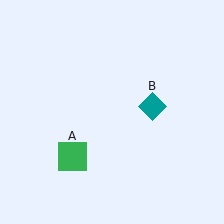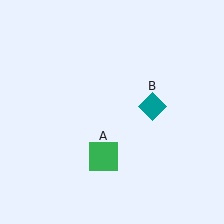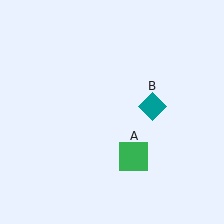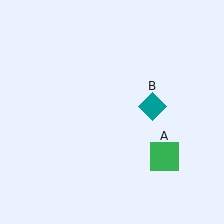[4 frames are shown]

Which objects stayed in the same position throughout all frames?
Teal diamond (object B) remained stationary.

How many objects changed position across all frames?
1 object changed position: green square (object A).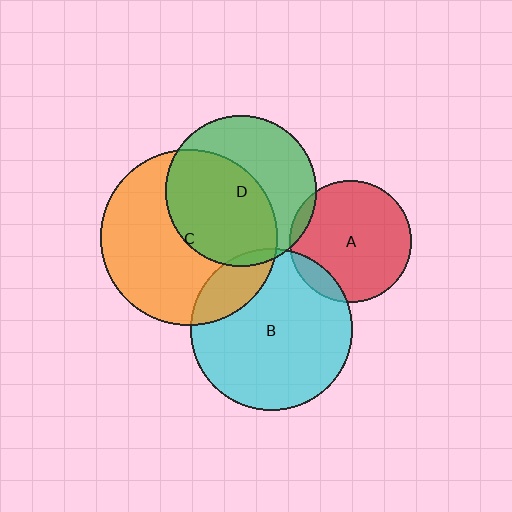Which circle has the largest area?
Circle C (orange).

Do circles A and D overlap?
Yes.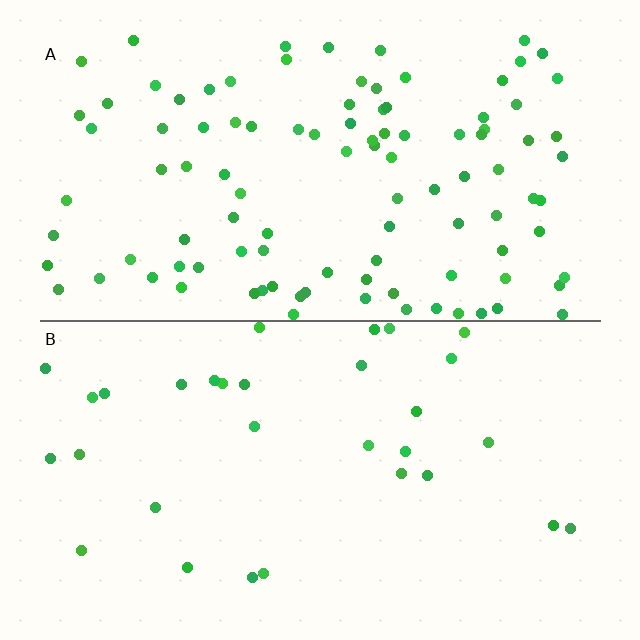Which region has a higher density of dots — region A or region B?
A (the top).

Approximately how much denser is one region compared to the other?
Approximately 3.3× — region A over region B.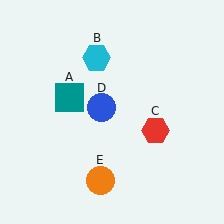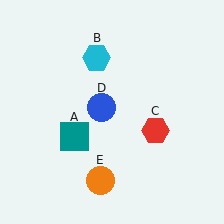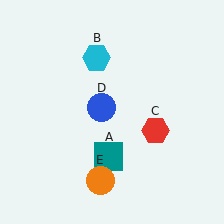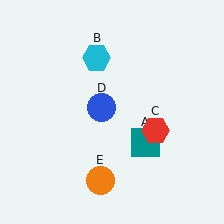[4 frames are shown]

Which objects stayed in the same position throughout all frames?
Cyan hexagon (object B) and red hexagon (object C) and blue circle (object D) and orange circle (object E) remained stationary.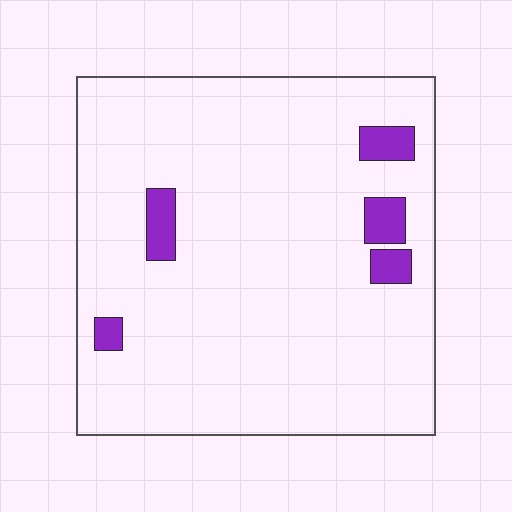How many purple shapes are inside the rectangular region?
5.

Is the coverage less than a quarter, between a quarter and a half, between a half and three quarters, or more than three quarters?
Less than a quarter.